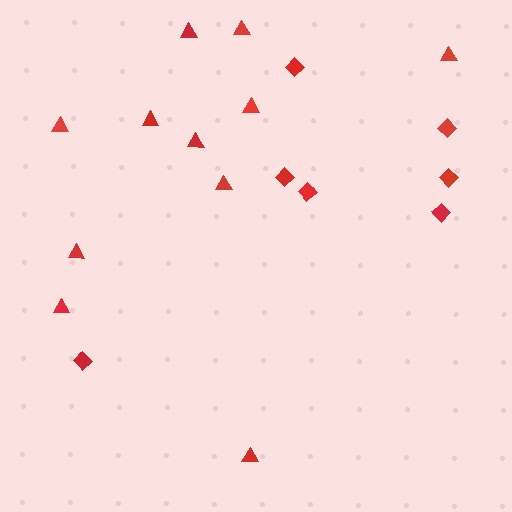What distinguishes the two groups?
There are 2 groups: one group of triangles (11) and one group of diamonds (7).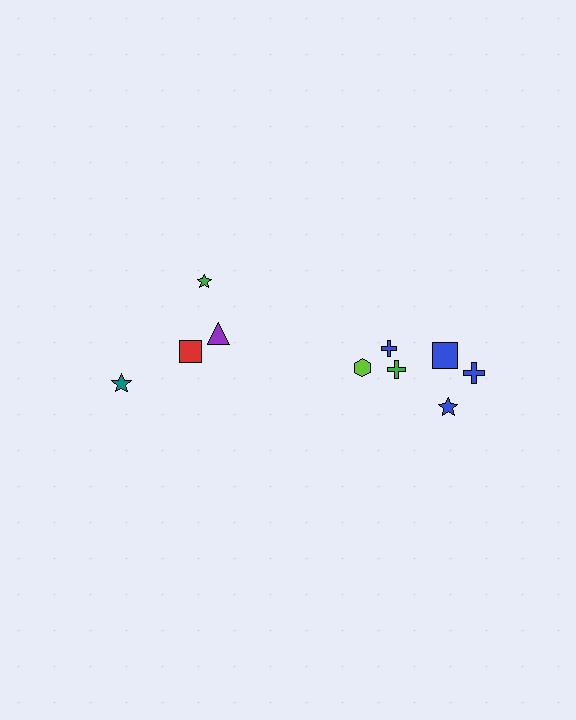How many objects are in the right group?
There are 6 objects.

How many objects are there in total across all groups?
There are 10 objects.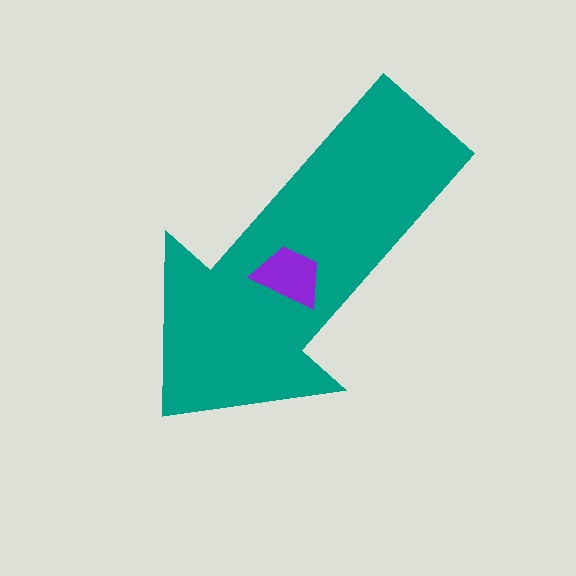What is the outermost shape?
The teal arrow.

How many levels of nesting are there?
2.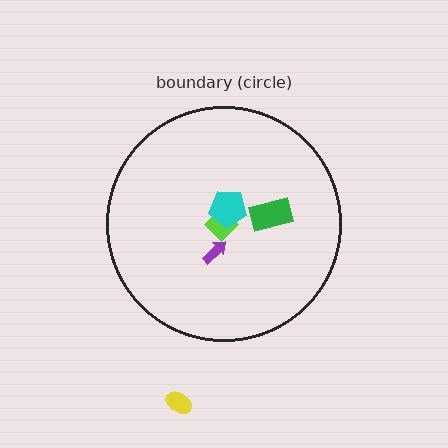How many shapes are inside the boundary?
4 inside, 1 outside.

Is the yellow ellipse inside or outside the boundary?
Outside.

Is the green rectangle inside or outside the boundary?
Inside.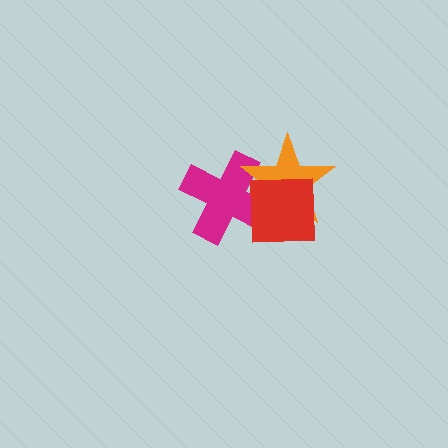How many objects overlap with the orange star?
2 objects overlap with the orange star.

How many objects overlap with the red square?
2 objects overlap with the red square.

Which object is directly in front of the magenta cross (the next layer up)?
The orange star is directly in front of the magenta cross.